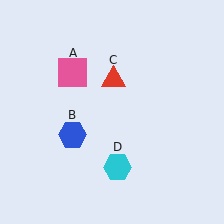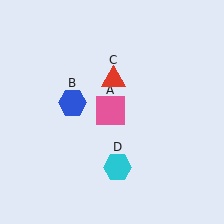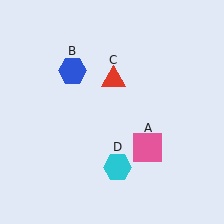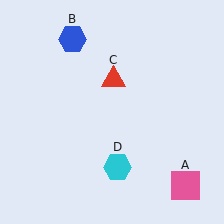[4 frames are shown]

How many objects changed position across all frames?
2 objects changed position: pink square (object A), blue hexagon (object B).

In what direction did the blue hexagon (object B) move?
The blue hexagon (object B) moved up.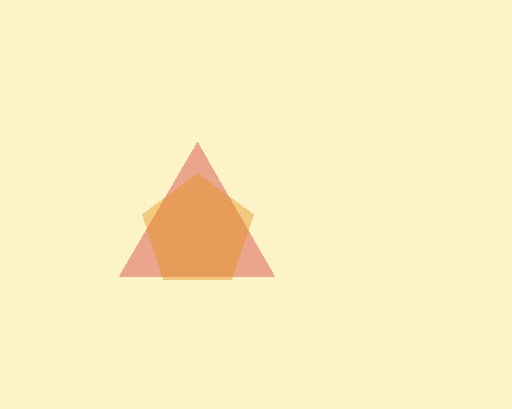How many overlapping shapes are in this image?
There are 2 overlapping shapes in the image.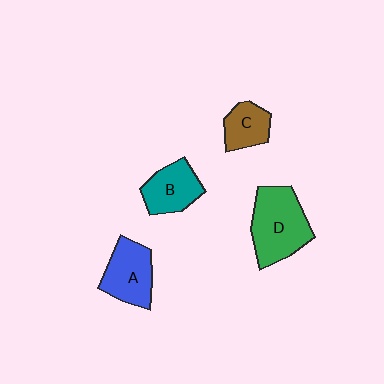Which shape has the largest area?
Shape D (green).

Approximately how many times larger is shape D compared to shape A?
Approximately 1.3 times.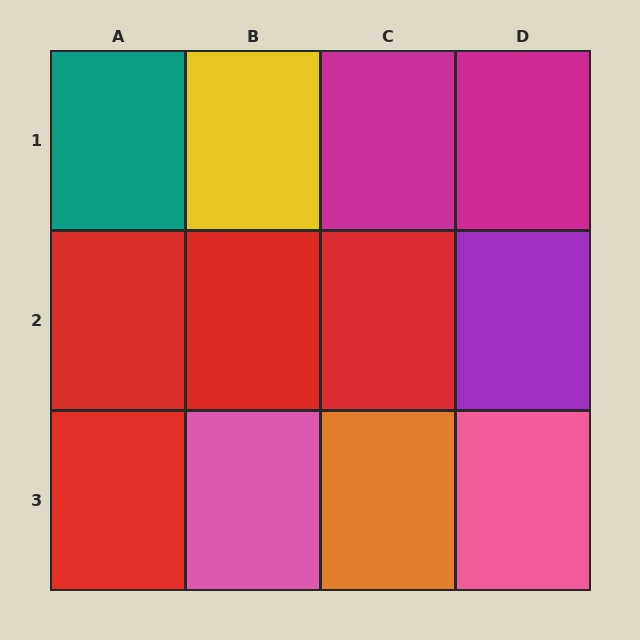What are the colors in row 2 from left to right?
Red, red, red, purple.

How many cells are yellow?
1 cell is yellow.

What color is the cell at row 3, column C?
Orange.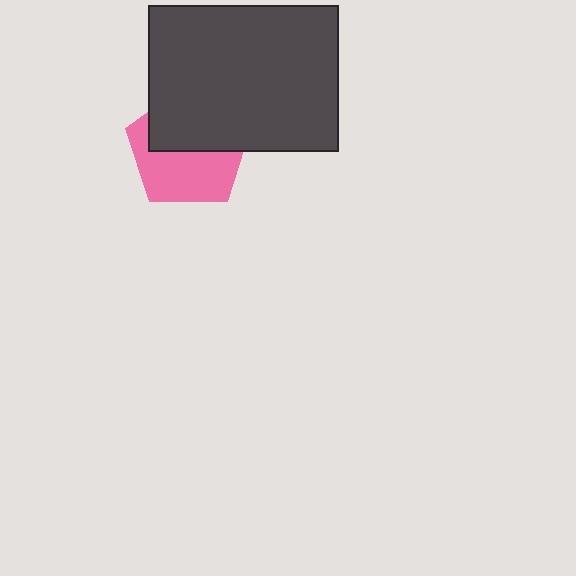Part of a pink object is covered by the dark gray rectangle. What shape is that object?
It is a pentagon.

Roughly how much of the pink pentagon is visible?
About half of it is visible (roughly 52%).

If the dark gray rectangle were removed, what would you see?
You would see the complete pink pentagon.